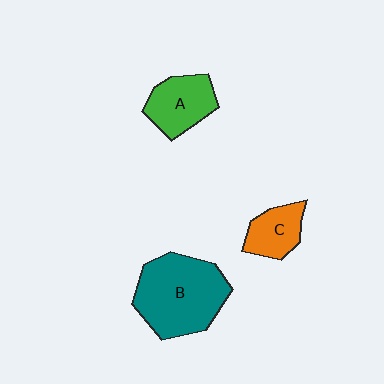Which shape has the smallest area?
Shape C (orange).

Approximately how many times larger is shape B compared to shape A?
Approximately 1.9 times.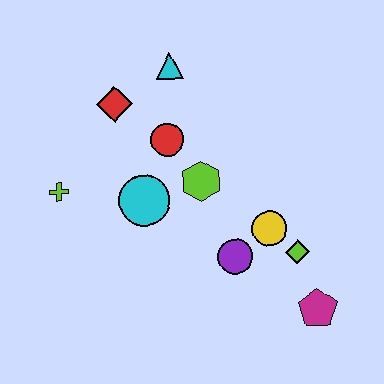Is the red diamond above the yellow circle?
Yes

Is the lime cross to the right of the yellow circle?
No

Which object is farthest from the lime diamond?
The lime cross is farthest from the lime diamond.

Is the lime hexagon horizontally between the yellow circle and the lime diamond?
No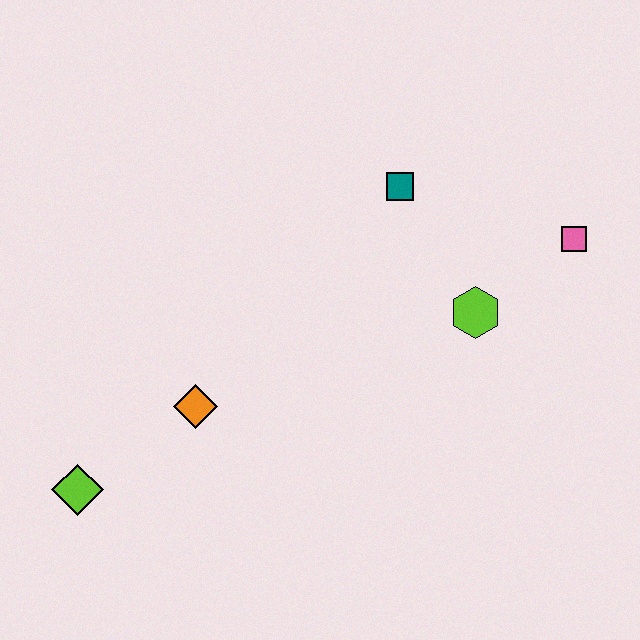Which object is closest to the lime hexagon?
The pink square is closest to the lime hexagon.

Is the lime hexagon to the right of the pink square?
No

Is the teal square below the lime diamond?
No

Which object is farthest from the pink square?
The lime diamond is farthest from the pink square.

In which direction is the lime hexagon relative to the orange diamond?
The lime hexagon is to the right of the orange diamond.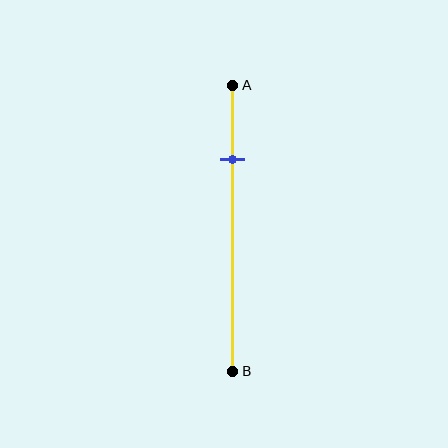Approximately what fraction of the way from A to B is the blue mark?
The blue mark is approximately 25% of the way from A to B.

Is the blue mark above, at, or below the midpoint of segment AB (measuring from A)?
The blue mark is above the midpoint of segment AB.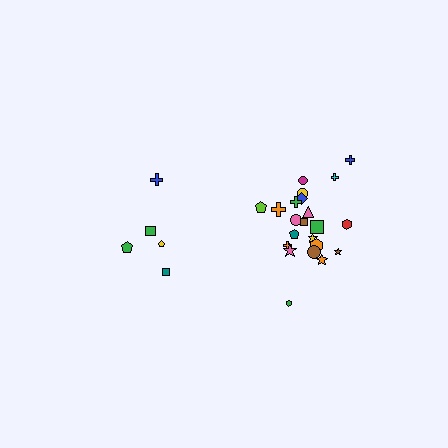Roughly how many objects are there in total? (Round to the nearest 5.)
Roughly 25 objects in total.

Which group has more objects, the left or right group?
The right group.